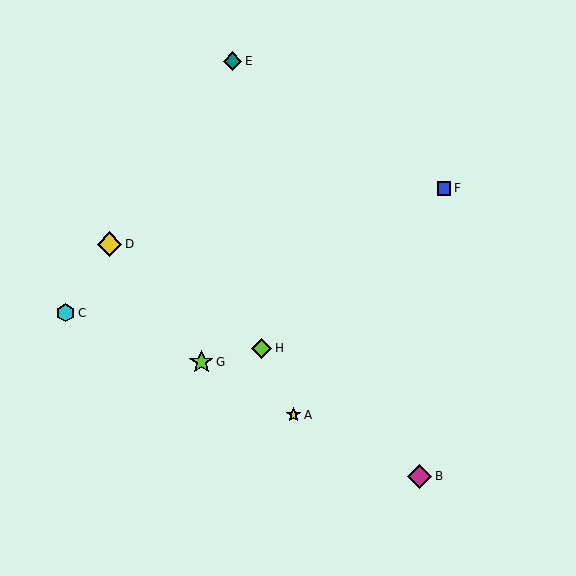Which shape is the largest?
The yellow diamond (labeled D) is the largest.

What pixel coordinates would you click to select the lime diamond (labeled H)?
Click at (261, 348) to select the lime diamond H.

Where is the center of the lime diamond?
The center of the lime diamond is at (261, 348).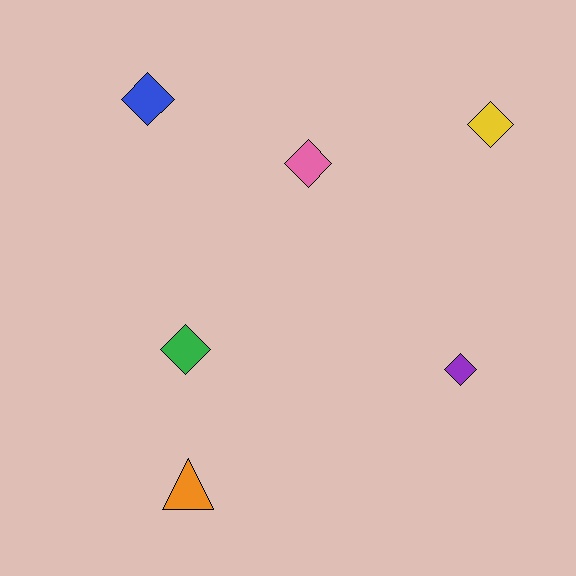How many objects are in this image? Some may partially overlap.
There are 6 objects.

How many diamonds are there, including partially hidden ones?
There are 5 diamonds.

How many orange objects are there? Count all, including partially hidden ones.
There is 1 orange object.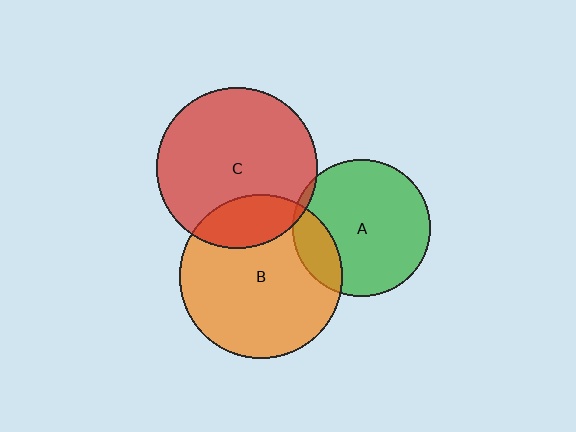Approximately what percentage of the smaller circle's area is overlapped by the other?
Approximately 20%.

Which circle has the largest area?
Circle B (orange).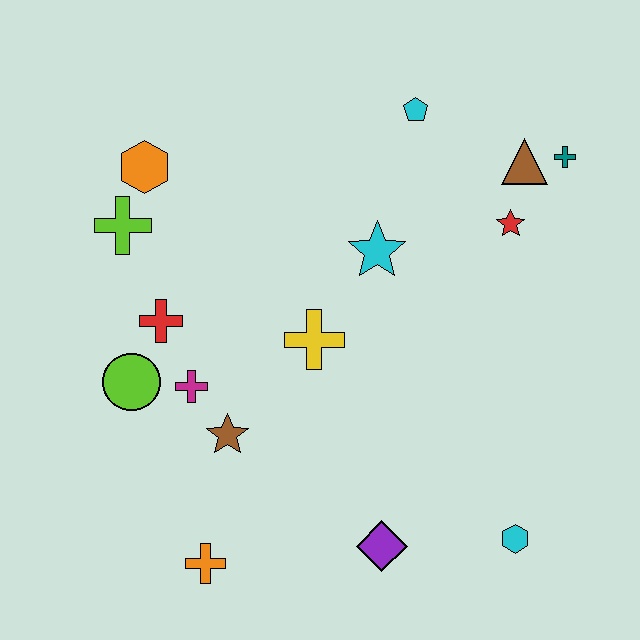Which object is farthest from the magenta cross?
The teal cross is farthest from the magenta cross.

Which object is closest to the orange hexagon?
The lime cross is closest to the orange hexagon.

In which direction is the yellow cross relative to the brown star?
The yellow cross is above the brown star.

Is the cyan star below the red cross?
No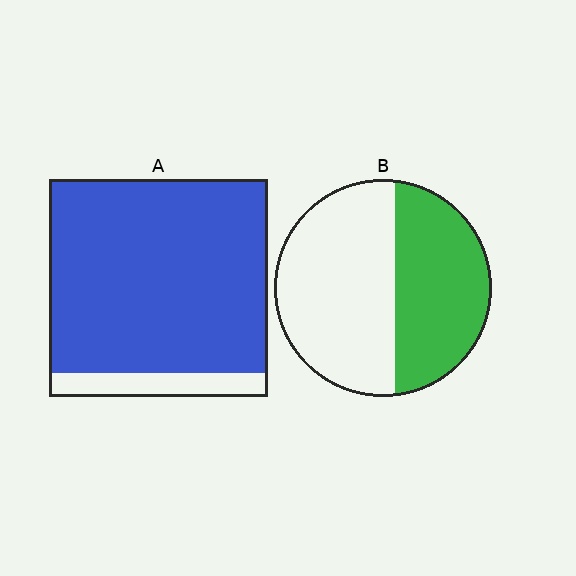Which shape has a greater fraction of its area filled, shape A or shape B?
Shape A.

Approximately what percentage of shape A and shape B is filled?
A is approximately 90% and B is approximately 45%.